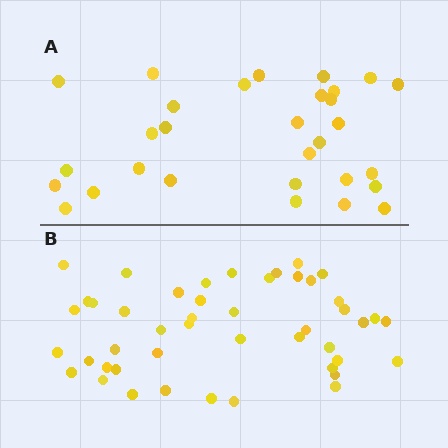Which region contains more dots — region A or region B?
Region B (the bottom region) has more dots.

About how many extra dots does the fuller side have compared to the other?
Region B has approximately 15 more dots than region A.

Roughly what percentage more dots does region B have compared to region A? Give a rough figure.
About 55% more.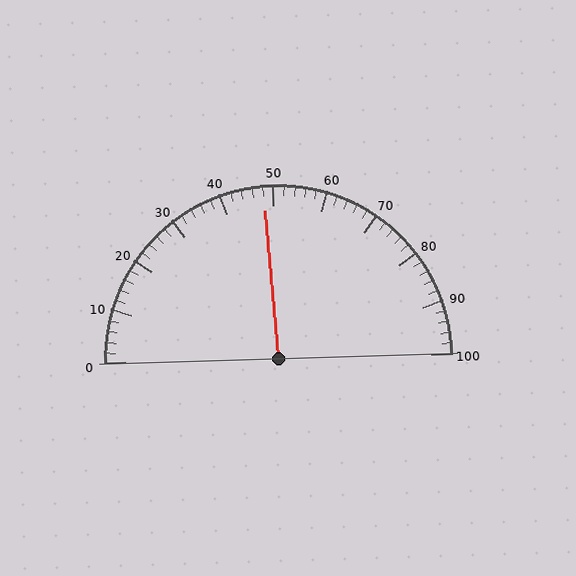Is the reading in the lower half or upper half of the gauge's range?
The reading is in the lower half of the range (0 to 100).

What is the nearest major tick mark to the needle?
The nearest major tick mark is 50.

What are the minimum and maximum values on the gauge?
The gauge ranges from 0 to 100.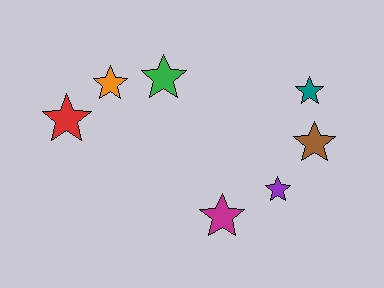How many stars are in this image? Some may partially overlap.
There are 7 stars.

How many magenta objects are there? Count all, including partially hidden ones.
There is 1 magenta object.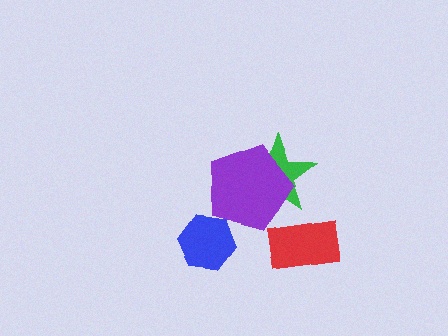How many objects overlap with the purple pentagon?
1 object overlaps with the purple pentagon.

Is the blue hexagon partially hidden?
No, no other shape covers it.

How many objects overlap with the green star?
1 object overlaps with the green star.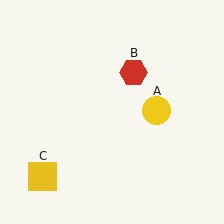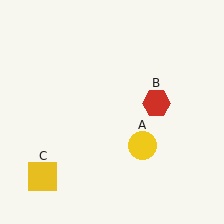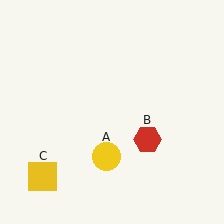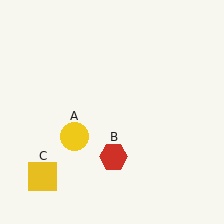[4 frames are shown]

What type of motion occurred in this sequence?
The yellow circle (object A), red hexagon (object B) rotated clockwise around the center of the scene.